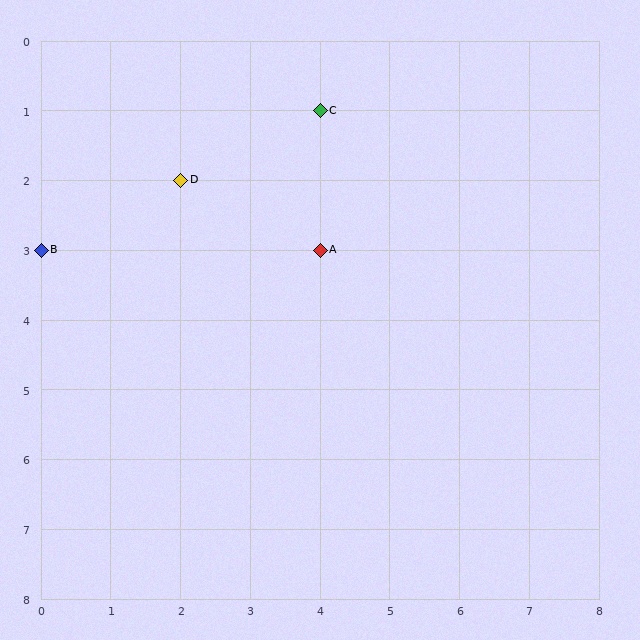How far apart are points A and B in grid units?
Points A and B are 4 columns apart.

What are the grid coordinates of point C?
Point C is at grid coordinates (4, 1).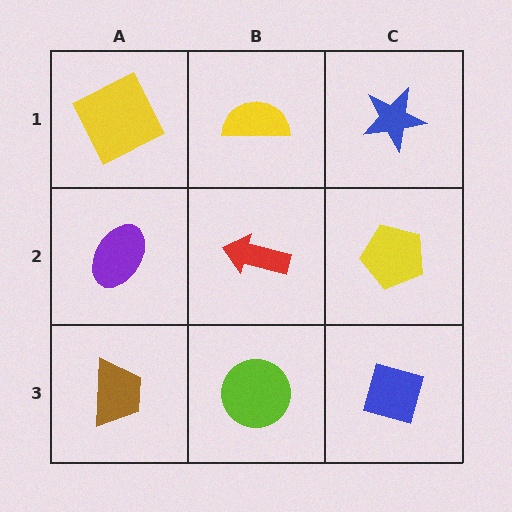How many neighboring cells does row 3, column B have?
3.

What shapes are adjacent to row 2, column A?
A yellow square (row 1, column A), a brown trapezoid (row 3, column A), a red arrow (row 2, column B).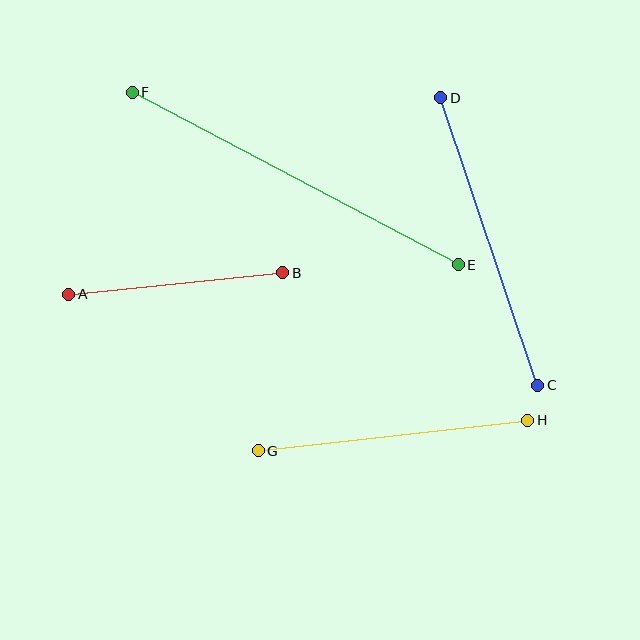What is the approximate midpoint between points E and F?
The midpoint is at approximately (295, 179) pixels.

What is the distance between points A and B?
The distance is approximately 215 pixels.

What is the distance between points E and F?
The distance is approximately 369 pixels.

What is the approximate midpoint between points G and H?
The midpoint is at approximately (393, 435) pixels.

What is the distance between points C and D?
The distance is approximately 303 pixels.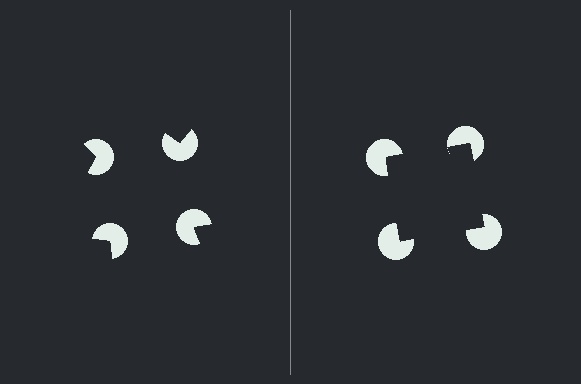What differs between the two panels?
The pac-man discs are positioned identically on both sides; only the wedge orientations differ. On the right they align to a square; on the left they are misaligned.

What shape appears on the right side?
An illusory square.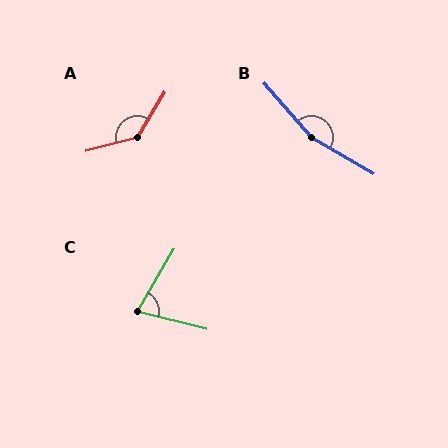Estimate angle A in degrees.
Approximately 136 degrees.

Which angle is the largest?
B, at approximately 161 degrees.